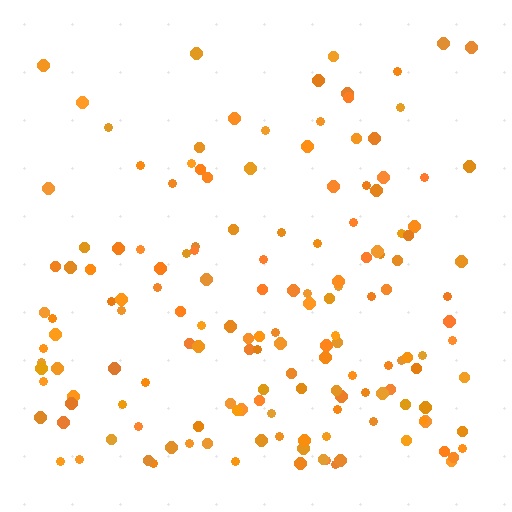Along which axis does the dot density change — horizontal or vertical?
Vertical.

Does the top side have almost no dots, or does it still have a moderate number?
Still a moderate number, just noticeably fewer than the bottom.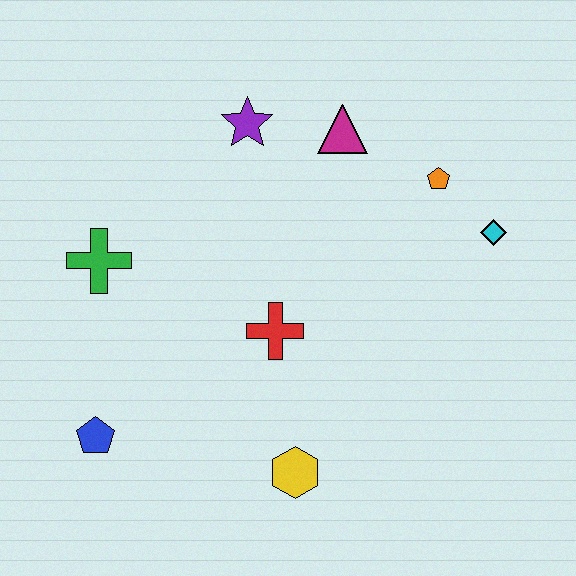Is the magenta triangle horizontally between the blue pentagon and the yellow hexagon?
No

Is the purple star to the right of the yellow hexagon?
No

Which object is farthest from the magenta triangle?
The blue pentagon is farthest from the magenta triangle.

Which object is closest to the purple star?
The magenta triangle is closest to the purple star.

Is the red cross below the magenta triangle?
Yes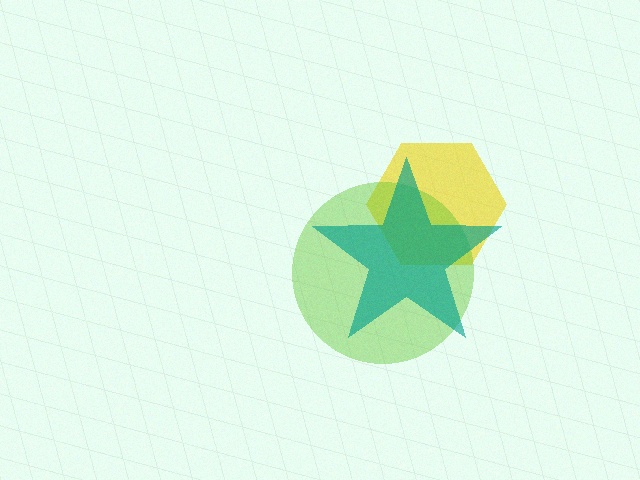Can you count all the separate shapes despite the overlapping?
Yes, there are 3 separate shapes.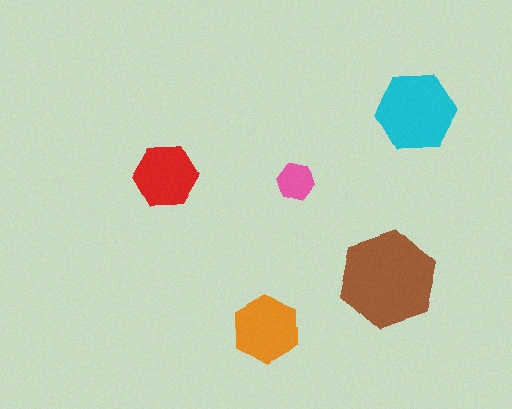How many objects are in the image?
There are 5 objects in the image.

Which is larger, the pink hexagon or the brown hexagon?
The brown one.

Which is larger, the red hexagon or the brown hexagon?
The brown one.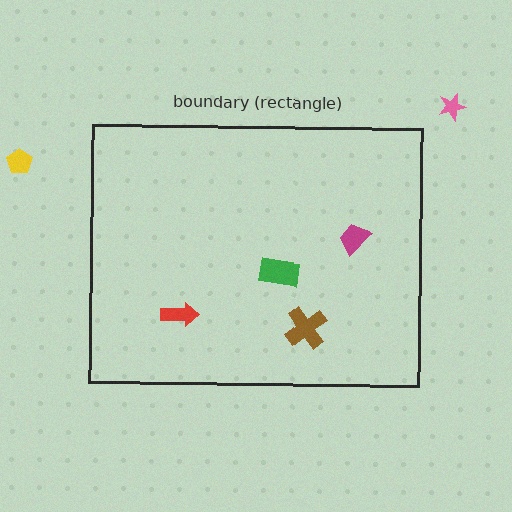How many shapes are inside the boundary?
4 inside, 2 outside.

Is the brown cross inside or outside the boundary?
Inside.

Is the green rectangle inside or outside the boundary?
Inside.